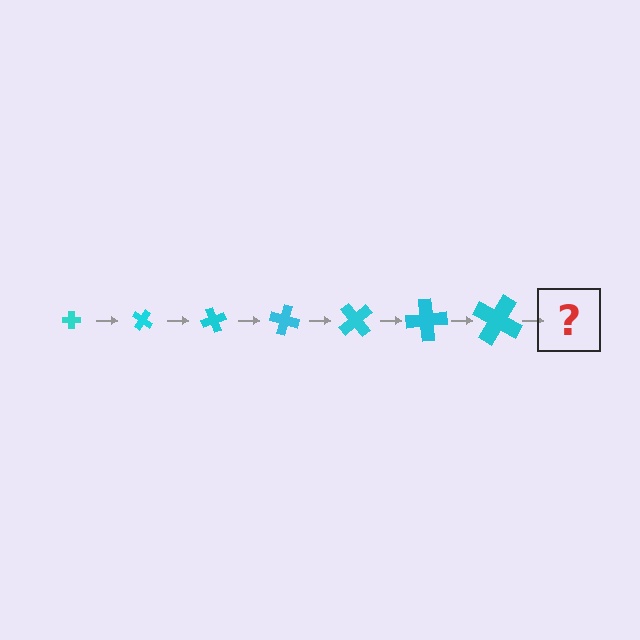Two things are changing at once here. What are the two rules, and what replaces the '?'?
The two rules are that the cross grows larger each step and it rotates 35 degrees each step. The '?' should be a cross, larger than the previous one and rotated 245 degrees from the start.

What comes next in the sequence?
The next element should be a cross, larger than the previous one and rotated 245 degrees from the start.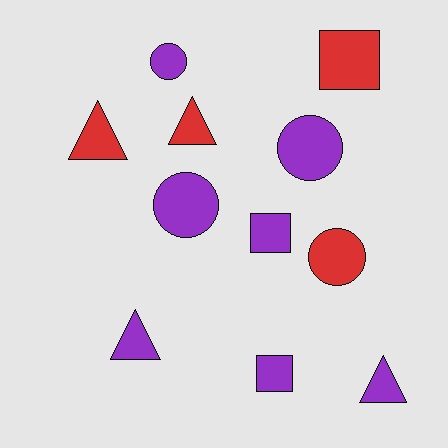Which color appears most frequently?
Purple, with 7 objects.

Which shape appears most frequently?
Triangle, with 4 objects.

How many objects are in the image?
There are 11 objects.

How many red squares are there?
There is 1 red square.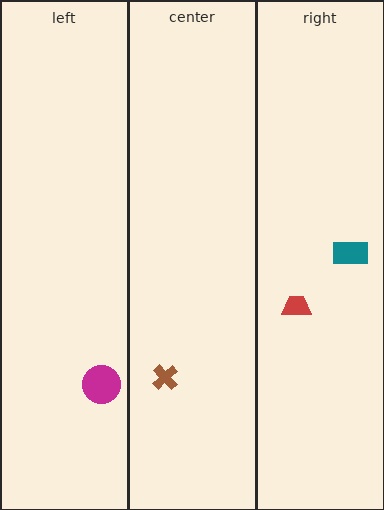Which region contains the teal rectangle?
The right region.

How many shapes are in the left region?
1.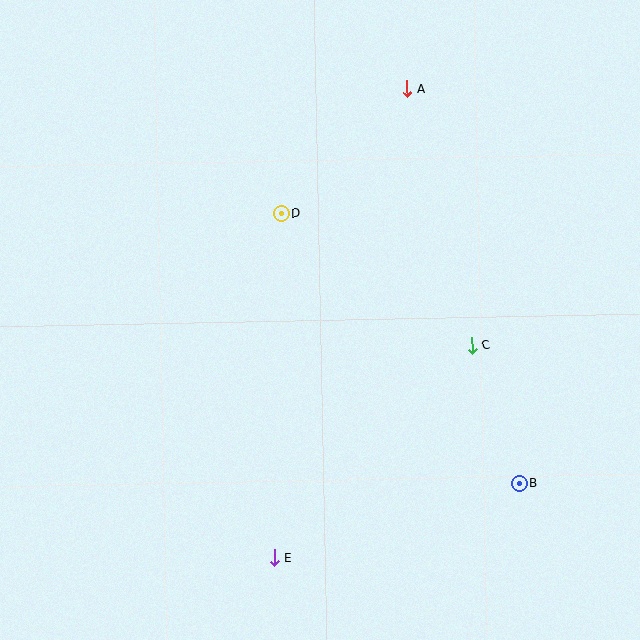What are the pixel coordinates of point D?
Point D is at (281, 213).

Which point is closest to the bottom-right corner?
Point B is closest to the bottom-right corner.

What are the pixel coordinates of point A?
Point A is at (407, 89).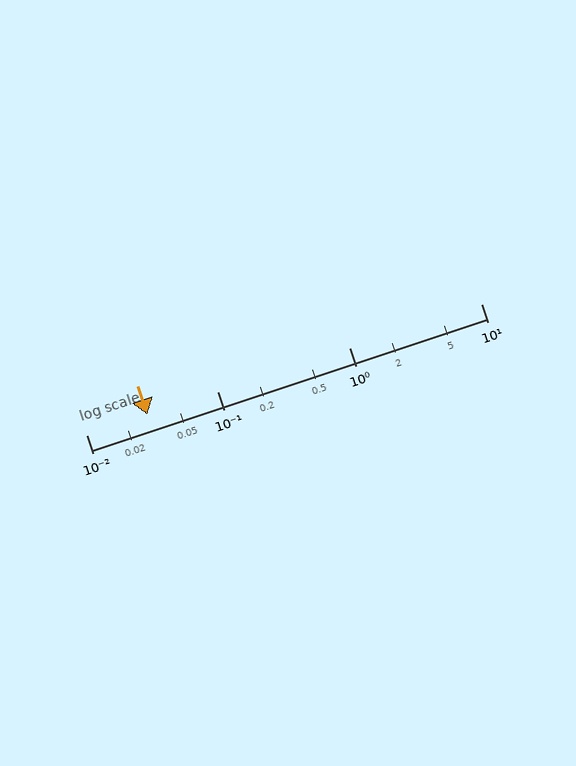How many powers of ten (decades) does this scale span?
The scale spans 3 decades, from 0.01 to 10.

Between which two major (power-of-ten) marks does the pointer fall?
The pointer is between 0.01 and 0.1.